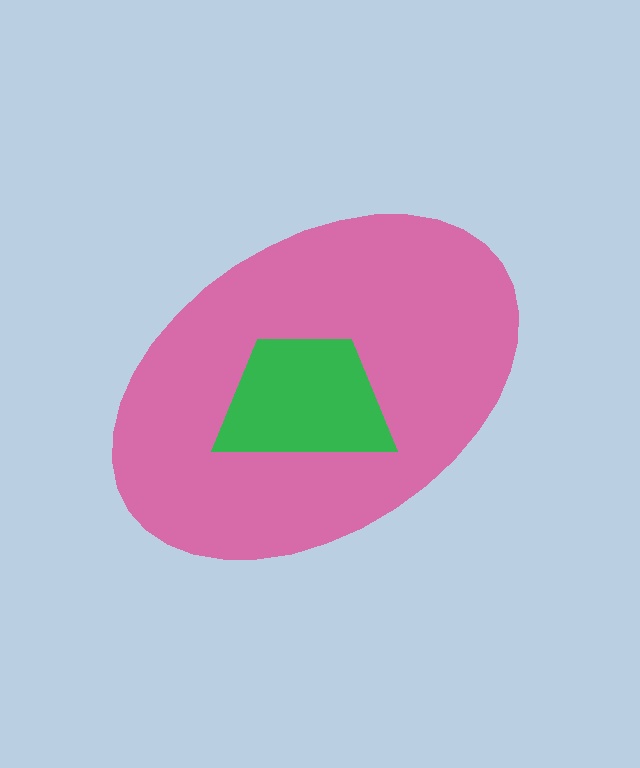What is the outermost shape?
The pink ellipse.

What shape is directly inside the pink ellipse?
The green trapezoid.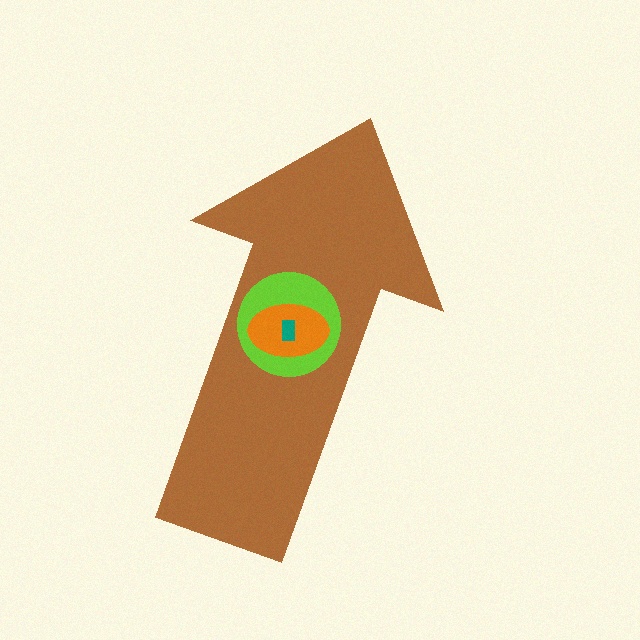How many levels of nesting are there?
4.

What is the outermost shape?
The brown arrow.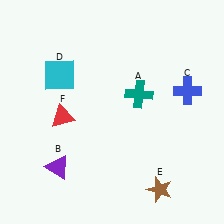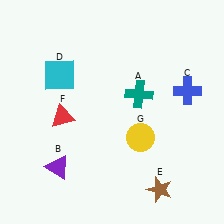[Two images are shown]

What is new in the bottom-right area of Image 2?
A yellow circle (G) was added in the bottom-right area of Image 2.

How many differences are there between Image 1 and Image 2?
There is 1 difference between the two images.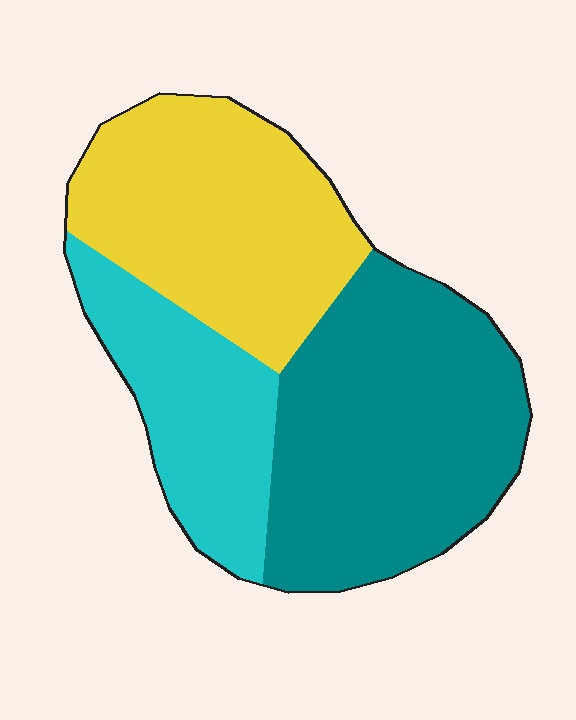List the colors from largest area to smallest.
From largest to smallest: teal, yellow, cyan.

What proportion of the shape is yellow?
Yellow takes up about one third (1/3) of the shape.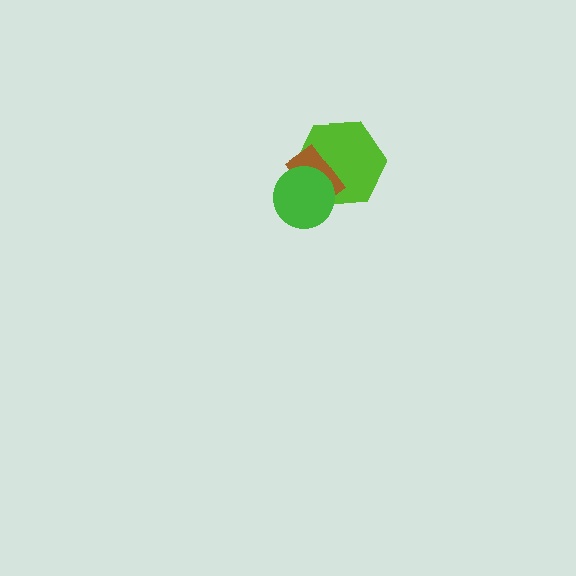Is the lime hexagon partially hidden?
Yes, it is partially covered by another shape.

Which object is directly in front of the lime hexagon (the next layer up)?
The brown rectangle is directly in front of the lime hexagon.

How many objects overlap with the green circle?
2 objects overlap with the green circle.